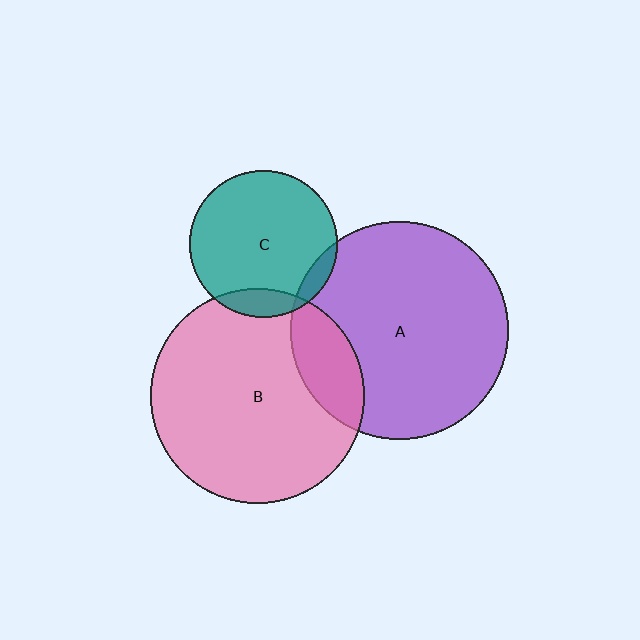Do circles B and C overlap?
Yes.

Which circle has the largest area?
Circle A (purple).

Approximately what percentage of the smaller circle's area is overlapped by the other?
Approximately 10%.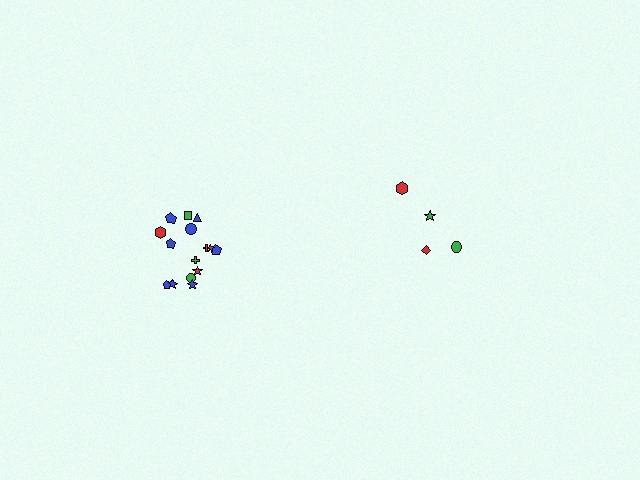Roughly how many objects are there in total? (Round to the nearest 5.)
Roughly 20 objects in total.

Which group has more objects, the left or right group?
The left group.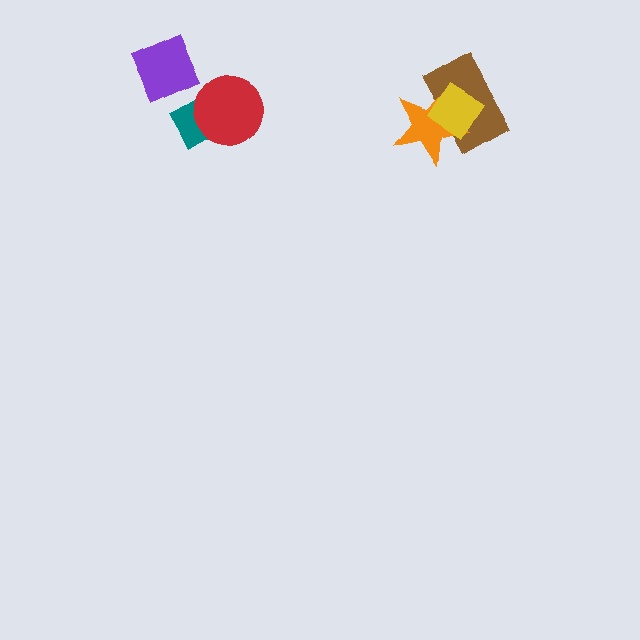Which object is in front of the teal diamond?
The red circle is in front of the teal diamond.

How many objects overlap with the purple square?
0 objects overlap with the purple square.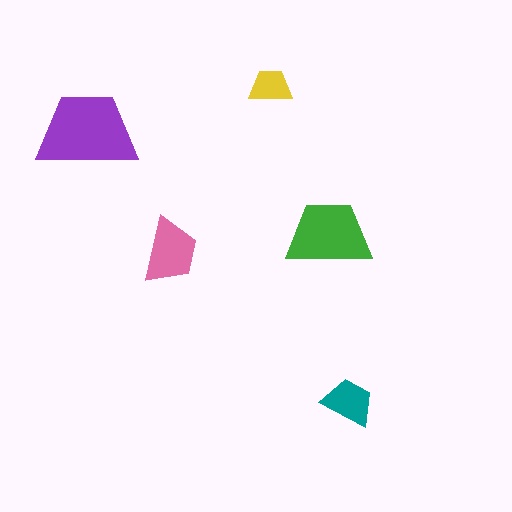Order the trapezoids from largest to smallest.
the purple one, the green one, the pink one, the teal one, the yellow one.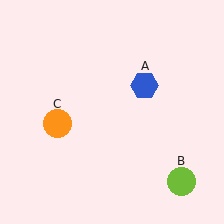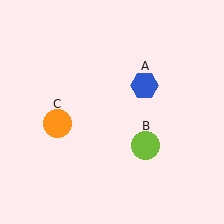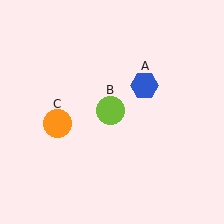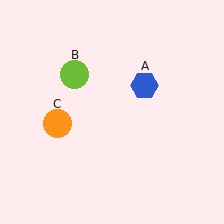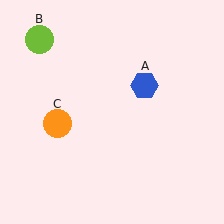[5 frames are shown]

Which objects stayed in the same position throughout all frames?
Blue hexagon (object A) and orange circle (object C) remained stationary.